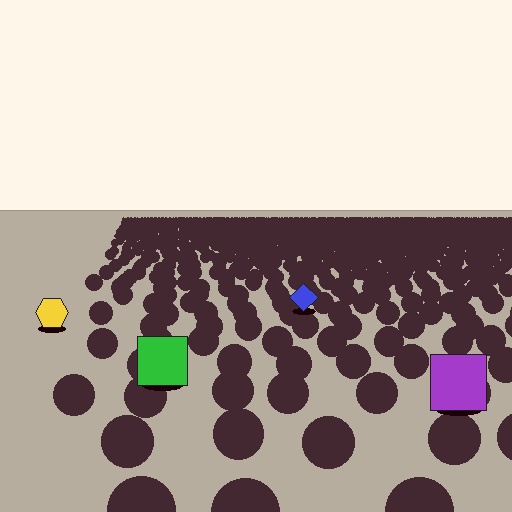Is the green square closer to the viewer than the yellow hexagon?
Yes. The green square is closer — you can tell from the texture gradient: the ground texture is coarser near it.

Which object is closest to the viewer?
The purple square is closest. The texture marks near it are larger and more spread out.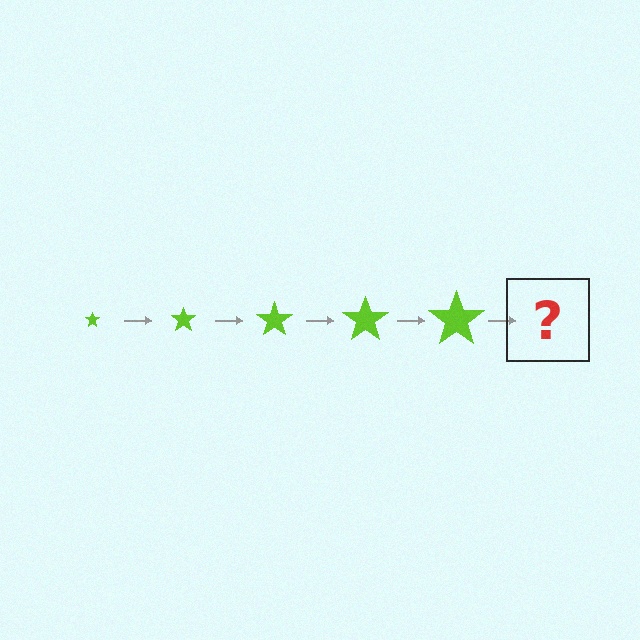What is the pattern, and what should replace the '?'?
The pattern is that the star gets progressively larger each step. The '?' should be a lime star, larger than the previous one.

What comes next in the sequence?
The next element should be a lime star, larger than the previous one.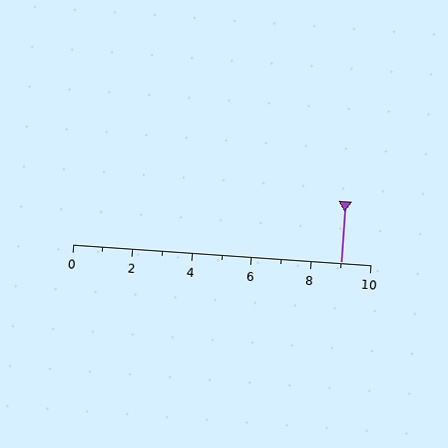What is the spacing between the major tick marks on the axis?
The major ticks are spaced 2 apart.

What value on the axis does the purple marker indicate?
The marker indicates approximately 9.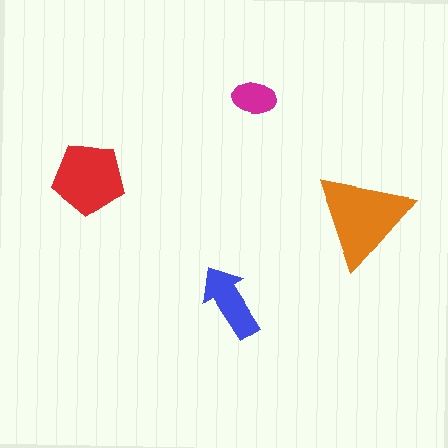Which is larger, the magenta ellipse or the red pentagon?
The red pentagon.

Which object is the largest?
The orange triangle.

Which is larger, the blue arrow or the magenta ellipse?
The blue arrow.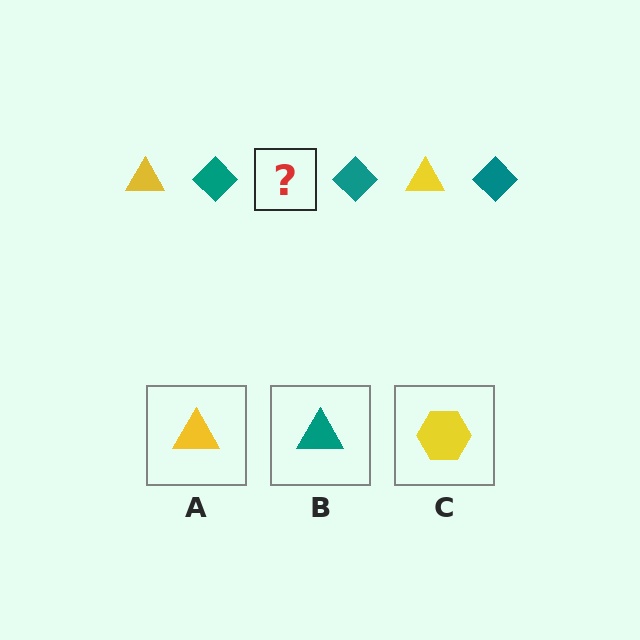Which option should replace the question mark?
Option A.